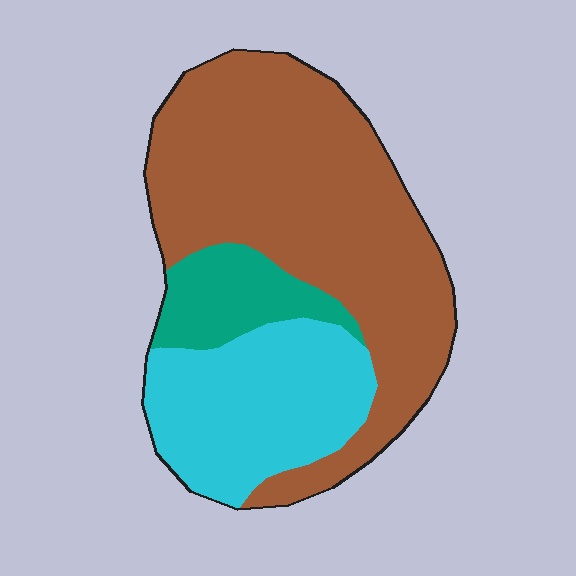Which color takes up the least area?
Teal, at roughly 10%.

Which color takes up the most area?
Brown, at roughly 60%.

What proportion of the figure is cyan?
Cyan takes up between a sixth and a third of the figure.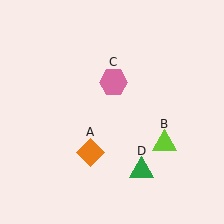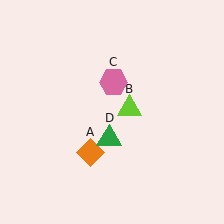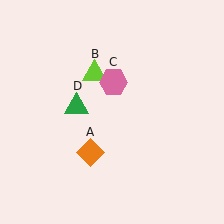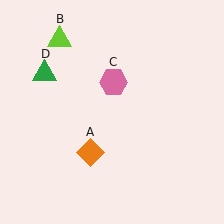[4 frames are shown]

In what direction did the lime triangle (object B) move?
The lime triangle (object B) moved up and to the left.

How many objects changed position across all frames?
2 objects changed position: lime triangle (object B), green triangle (object D).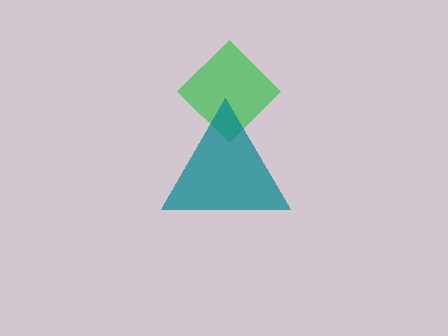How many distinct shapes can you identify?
There are 2 distinct shapes: a green diamond, a teal triangle.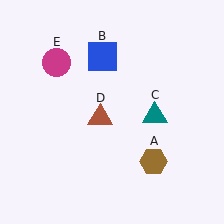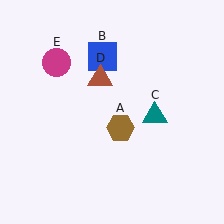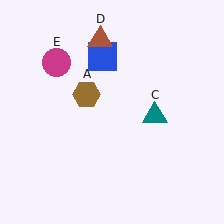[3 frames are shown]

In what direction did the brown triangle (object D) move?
The brown triangle (object D) moved up.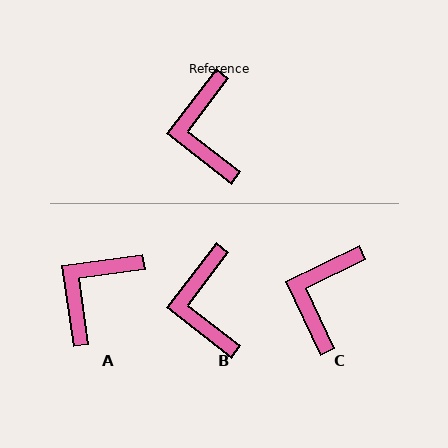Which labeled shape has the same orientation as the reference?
B.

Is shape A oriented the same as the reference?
No, it is off by about 44 degrees.